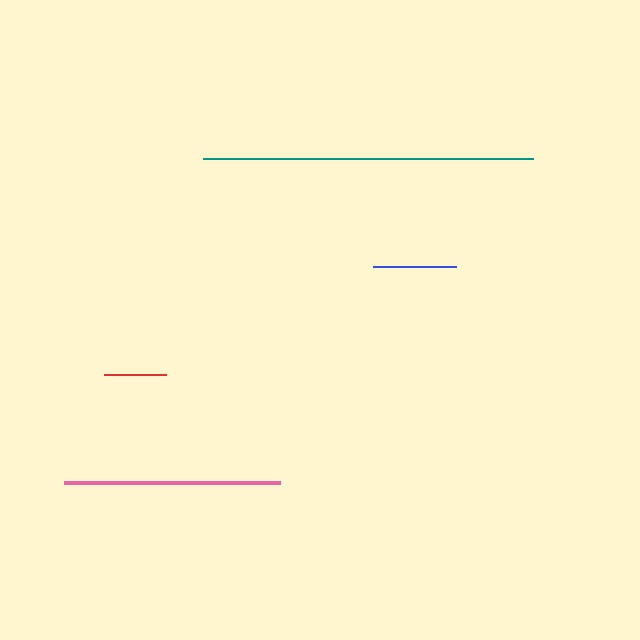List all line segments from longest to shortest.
From longest to shortest: teal, pink, blue, red.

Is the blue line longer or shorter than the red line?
The blue line is longer than the red line.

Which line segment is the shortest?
The red line is the shortest at approximately 62 pixels.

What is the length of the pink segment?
The pink segment is approximately 216 pixels long.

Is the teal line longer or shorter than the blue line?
The teal line is longer than the blue line.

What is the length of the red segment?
The red segment is approximately 62 pixels long.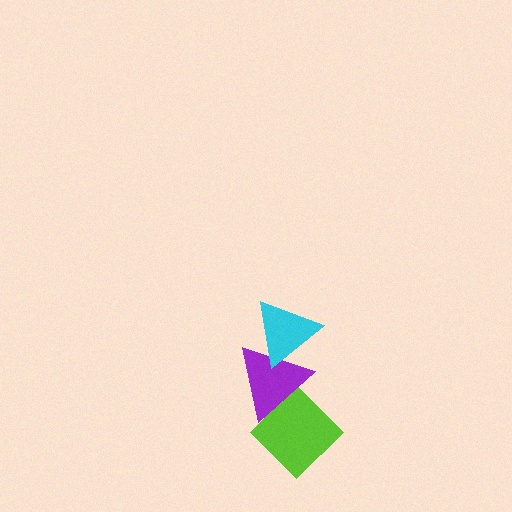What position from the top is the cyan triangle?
The cyan triangle is 1st from the top.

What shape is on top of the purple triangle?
The cyan triangle is on top of the purple triangle.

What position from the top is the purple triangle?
The purple triangle is 2nd from the top.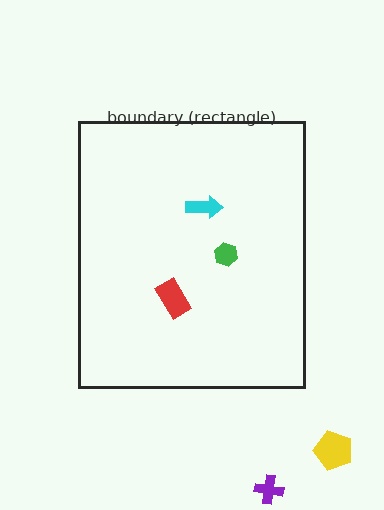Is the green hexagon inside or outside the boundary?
Inside.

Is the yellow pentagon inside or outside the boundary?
Outside.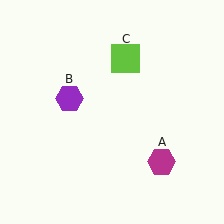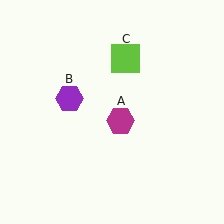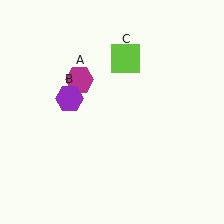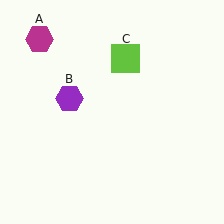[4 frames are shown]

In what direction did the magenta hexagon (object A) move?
The magenta hexagon (object A) moved up and to the left.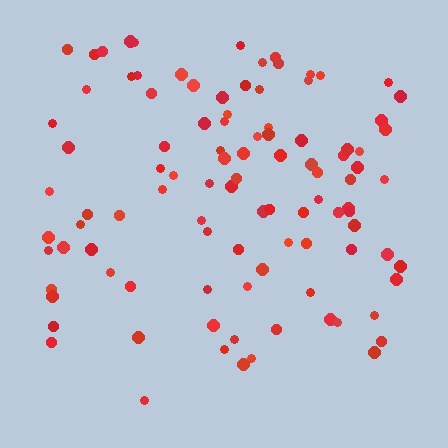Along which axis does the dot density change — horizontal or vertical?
Vertical.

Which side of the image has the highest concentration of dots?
The top.